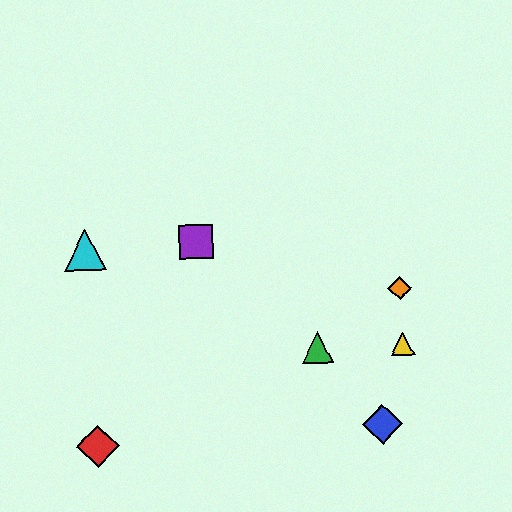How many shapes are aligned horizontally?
2 shapes (the green triangle, the yellow triangle) are aligned horizontally.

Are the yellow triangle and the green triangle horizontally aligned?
Yes, both are at y≈344.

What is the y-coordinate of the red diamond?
The red diamond is at y≈446.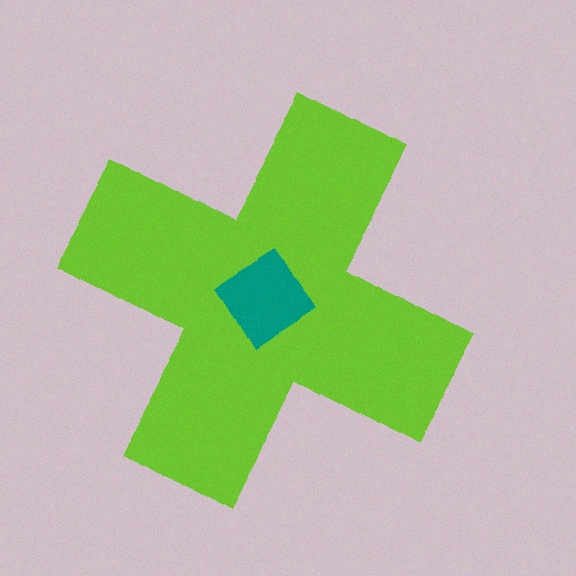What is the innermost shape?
The teal diamond.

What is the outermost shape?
The lime cross.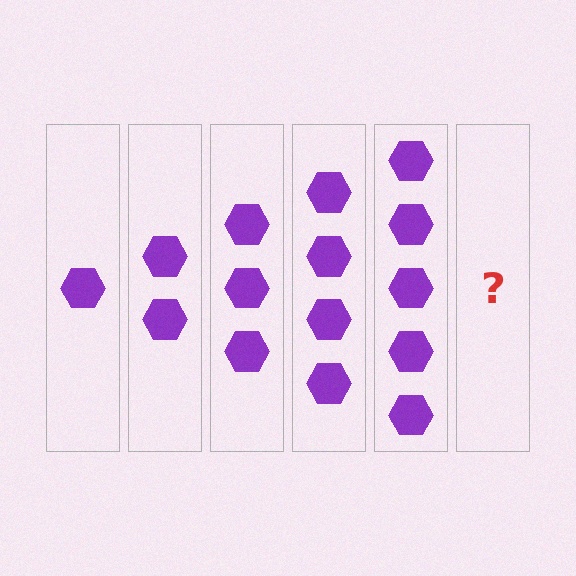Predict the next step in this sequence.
The next step is 6 hexagons.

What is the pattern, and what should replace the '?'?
The pattern is that each step adds one more hexagon. The '?' should be 6 hexagons.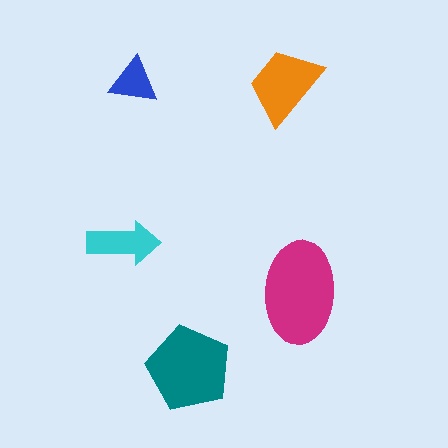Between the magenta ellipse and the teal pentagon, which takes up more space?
The magenta ellipse.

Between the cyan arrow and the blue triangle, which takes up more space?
The cyan arrow.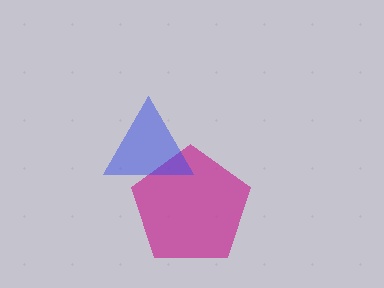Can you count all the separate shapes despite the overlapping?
Yes, there are 2 separate shapes.